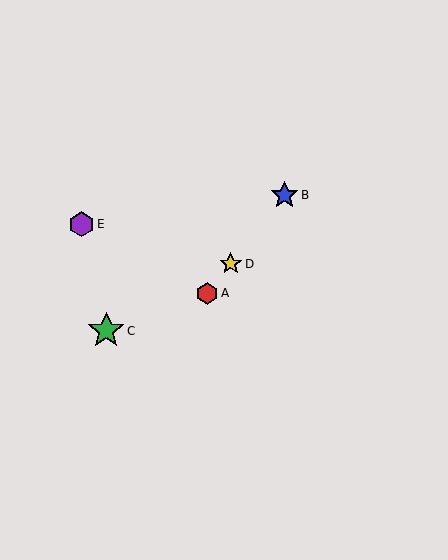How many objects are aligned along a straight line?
3 objects (A, B, D) are aligned along a straight line.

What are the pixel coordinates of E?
Object E is at (82, 224).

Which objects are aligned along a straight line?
Objects A, B, D are aligned along a straight line.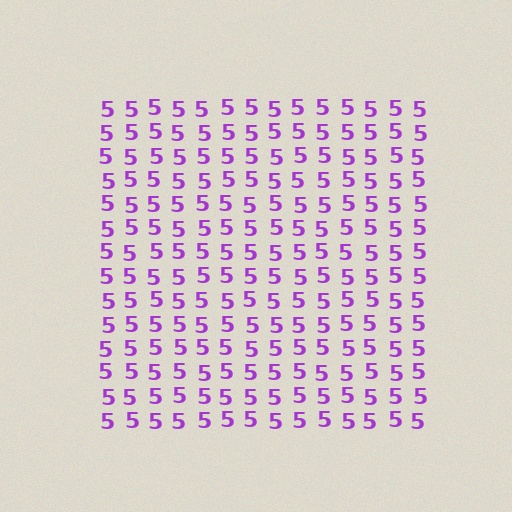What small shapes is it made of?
It is made of small digit 5's.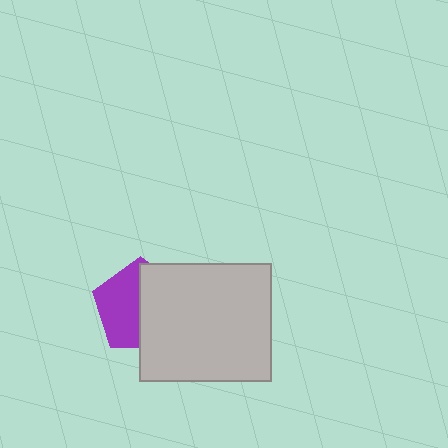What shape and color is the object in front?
The object in front is a light gray rectangle.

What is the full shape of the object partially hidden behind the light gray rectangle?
The partially hidden object is a purple pentagon.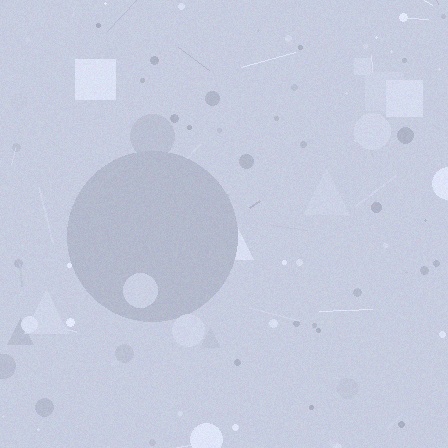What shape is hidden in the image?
A circle is hidden in the image.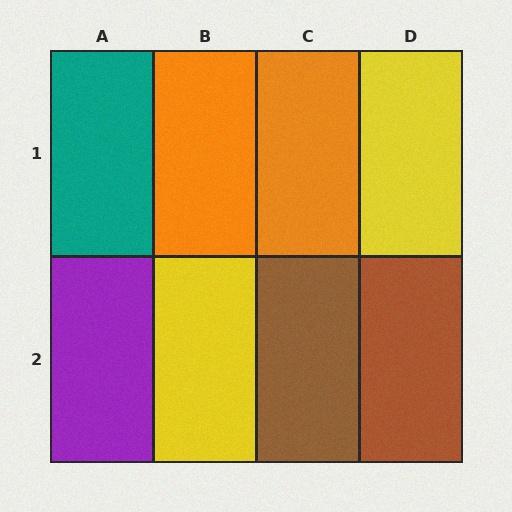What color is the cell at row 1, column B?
Orange.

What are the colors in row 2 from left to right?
Purple, yellow, brown, brown.